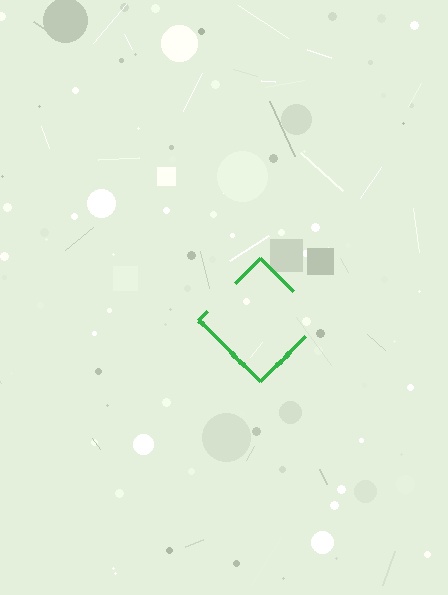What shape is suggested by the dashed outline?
The dashed outline suggests a diamond.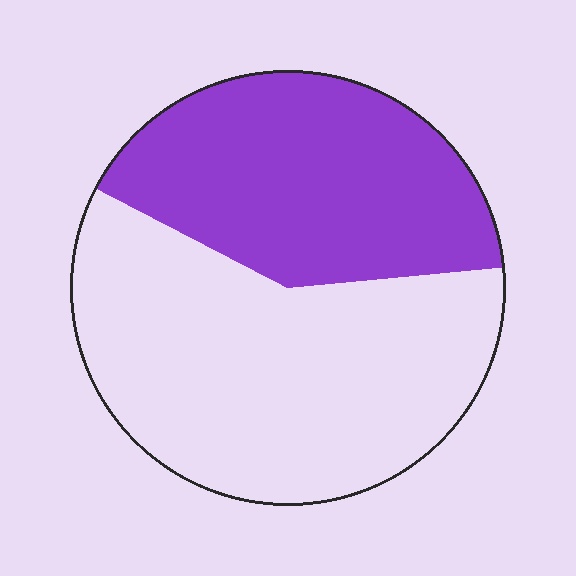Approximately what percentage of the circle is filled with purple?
Approximately 40%.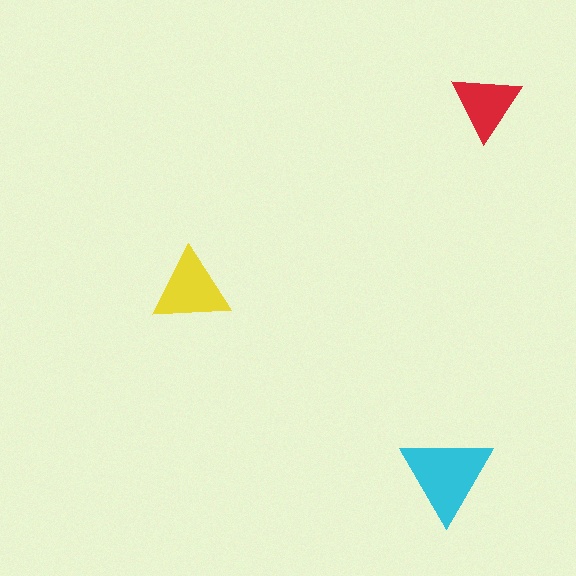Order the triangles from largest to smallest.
the cyan one, the yellow one, the red one.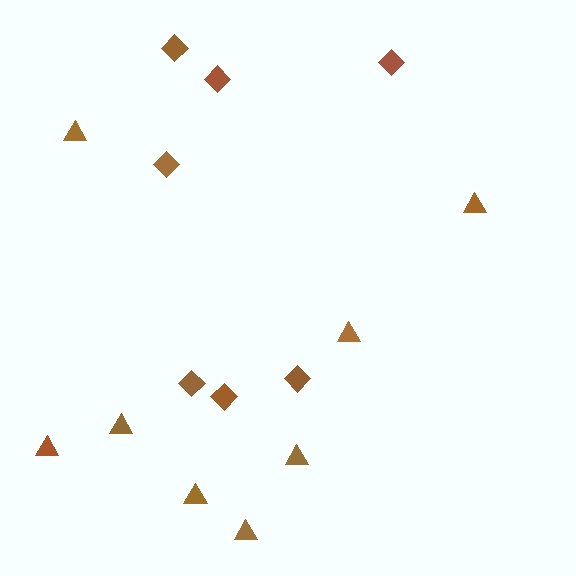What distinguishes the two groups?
There are 2 groups: one group of triangles (8) and one group of diamonds (7).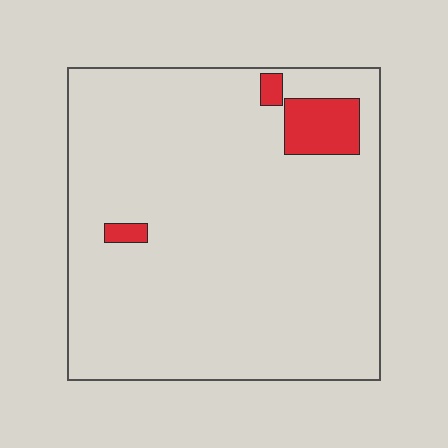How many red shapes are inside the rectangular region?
3.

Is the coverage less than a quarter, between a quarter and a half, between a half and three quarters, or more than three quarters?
Less than a quarter.